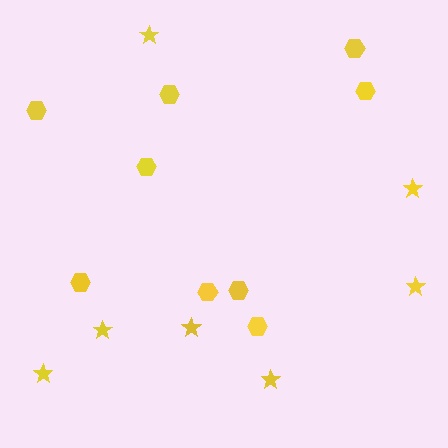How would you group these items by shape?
There are 2 groups: one group of hexagons (9) and one group of stars (7).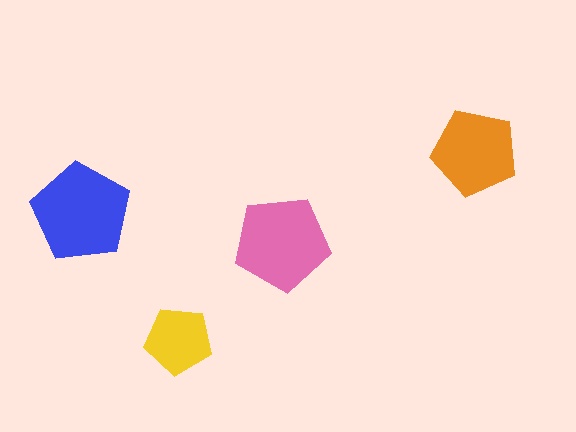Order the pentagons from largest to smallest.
the blue one, the pink one, the orange one, the yellow one.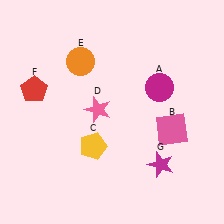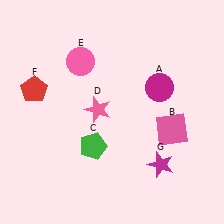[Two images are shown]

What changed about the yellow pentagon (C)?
In Image 1, C is yellow. In Image 2, it changed to green.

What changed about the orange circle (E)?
In Image 1, E is orange. In Image 2, it changed to pink.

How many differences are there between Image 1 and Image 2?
There are 2 differences between the two images.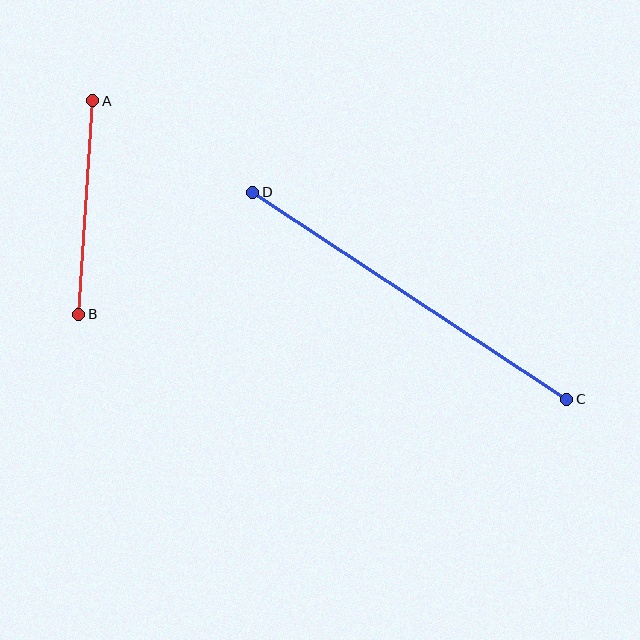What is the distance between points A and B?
The distance is approximately 214 pixels.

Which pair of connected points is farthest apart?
Points C and D are farthest apart.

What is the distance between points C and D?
The distance is approximately 376 pixels.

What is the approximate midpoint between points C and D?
The midpoint is at approximately (410, 296) pixels.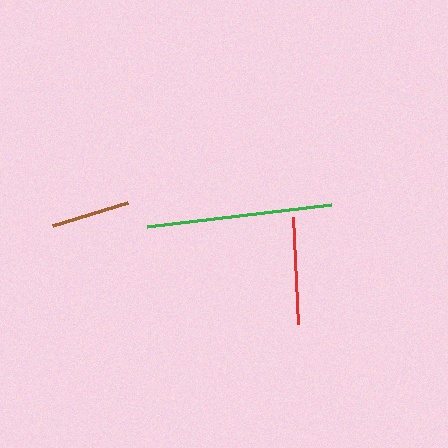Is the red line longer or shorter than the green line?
The green line is longer than the red line.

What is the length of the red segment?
The red segment is approximately 108 pixels long.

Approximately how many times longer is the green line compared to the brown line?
The green line is approximately 2.4 times the length of the brown line.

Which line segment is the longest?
The green line is the longest at approximately 185 pixels.